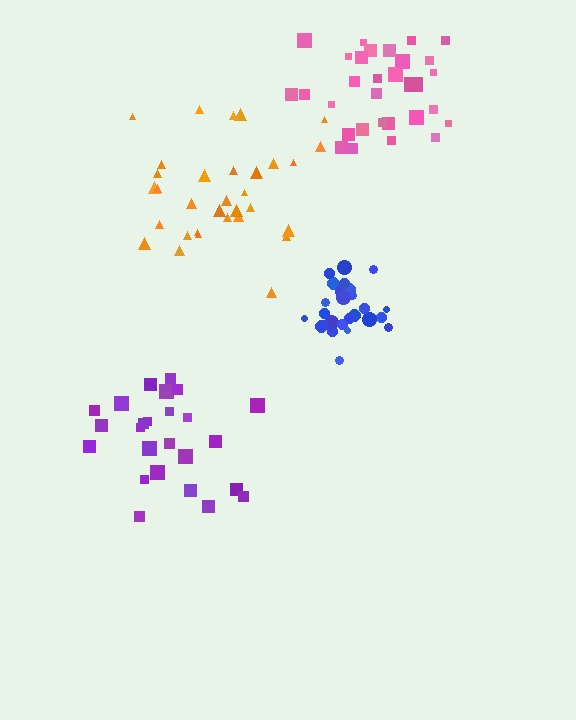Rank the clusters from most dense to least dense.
blue, pink, purple, orange.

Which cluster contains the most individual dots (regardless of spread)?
Orange (32).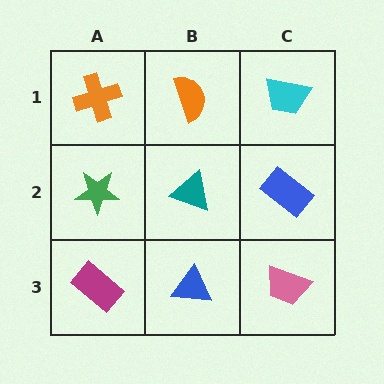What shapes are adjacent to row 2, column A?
An orange cross (row 1, column A), a magenta rectangle (row 3, column A), a teal triangle (row 2, column B).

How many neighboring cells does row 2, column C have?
3.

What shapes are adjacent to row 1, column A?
A green star (row 2, column A), an orange semicircle (row 1, column B).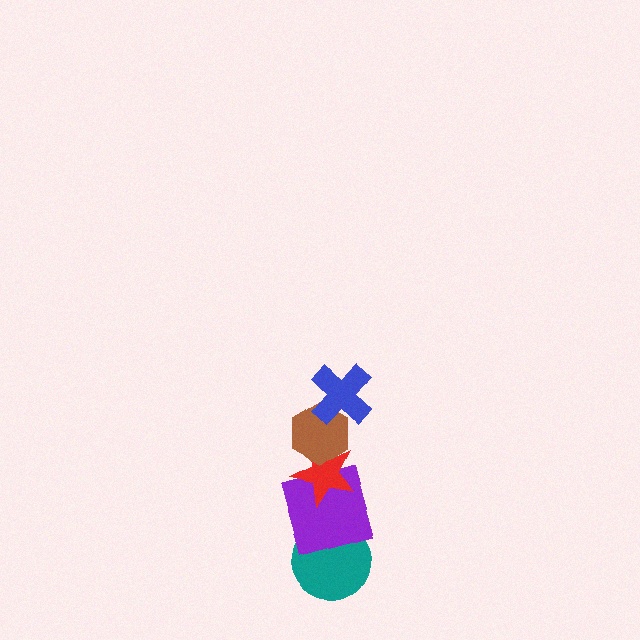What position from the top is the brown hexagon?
The brown hexagon is 2nd from the top.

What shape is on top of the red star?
The brown hexagon is on top of the red star.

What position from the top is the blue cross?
The blue cross is 1st from the top.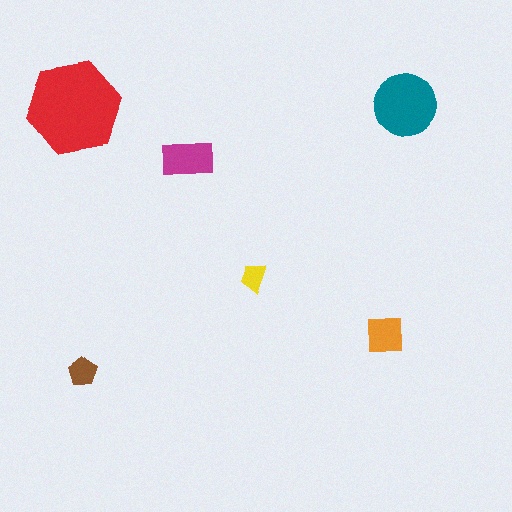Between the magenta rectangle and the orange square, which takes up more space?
The magenta rectangle.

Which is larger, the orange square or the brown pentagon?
The orange square.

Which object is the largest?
The red hexagon.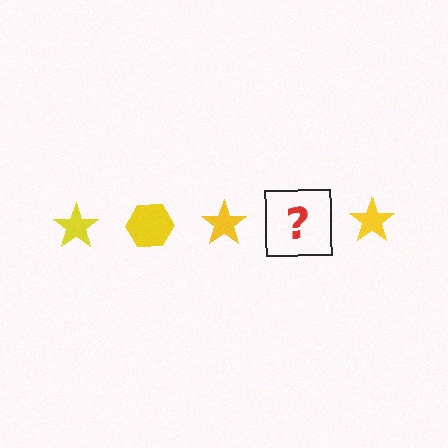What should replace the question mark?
The question mark should be replaced with a yellow hexagon.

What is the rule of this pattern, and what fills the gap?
The rule is that the pattern cycles through star, hexagon shapes in yellow. The gap should be filled with a yellow hexagon.